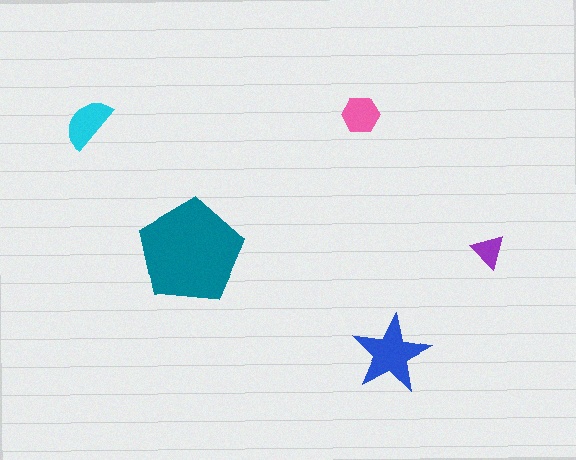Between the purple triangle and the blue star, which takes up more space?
The blue star.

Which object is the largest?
The teal pentagon.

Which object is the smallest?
The purple triangle.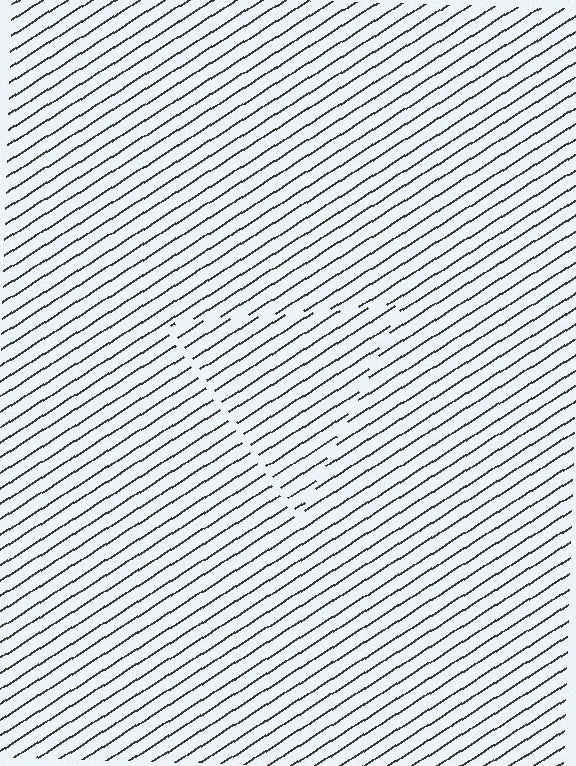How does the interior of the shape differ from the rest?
The interior of the shape contains the same grating, shifted by half a period — the contour is defined by the phase discontinuity where line-ends from the inner and outer gratings abut.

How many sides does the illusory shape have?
3 sides — the line-ends trace a triangle.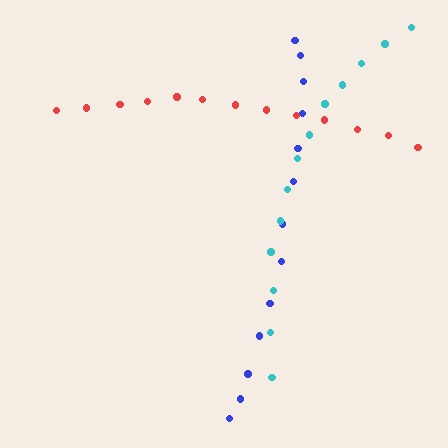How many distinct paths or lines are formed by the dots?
There are 3 distinct paths.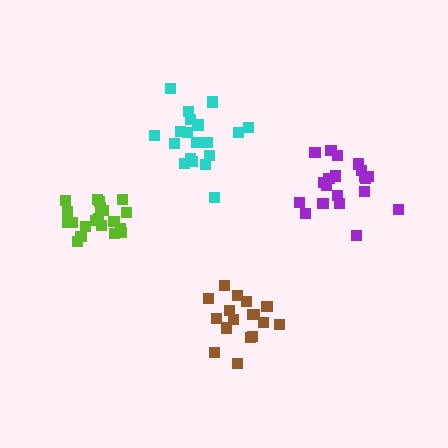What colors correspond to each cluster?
The clusters are colored: cyan, purple, brown, lime.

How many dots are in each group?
Group 1: 19 dots, Group 2: 20 dots, Group 3: 19 dots, Group 4: 20 dots (78 total).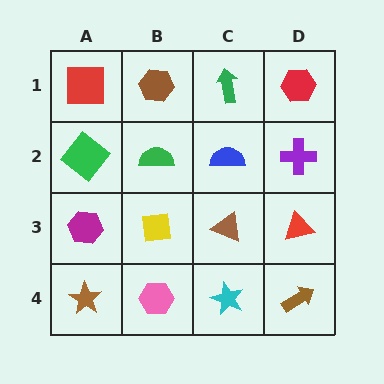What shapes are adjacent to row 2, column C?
A green arrow (row 1, column C), a brown triangle (row 3, column C), a green semicircle (row 2, column B), a purple cross (row 2, column D).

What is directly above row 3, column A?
A green diamond.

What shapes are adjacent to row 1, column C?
A blue semicircle (row 2, column C), a brown hexagon (row 1, column B), a red hexagon (row 1, column D).